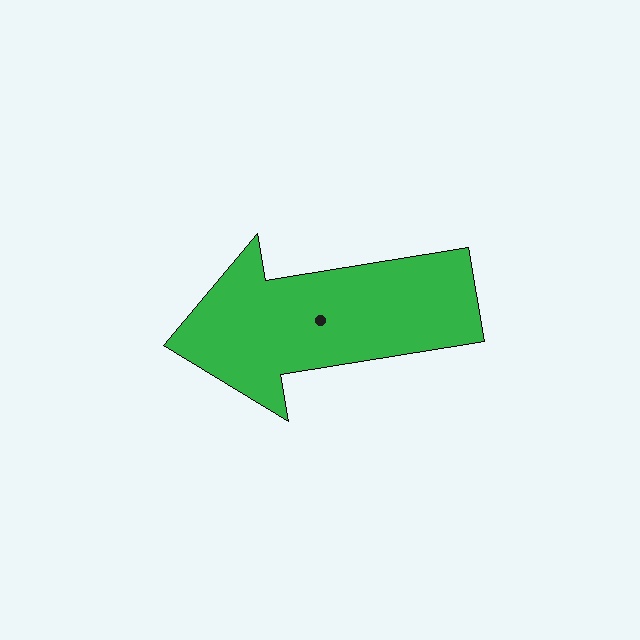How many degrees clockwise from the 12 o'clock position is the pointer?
Approximately 261 degrees.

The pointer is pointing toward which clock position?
Roughly 9 o'clock.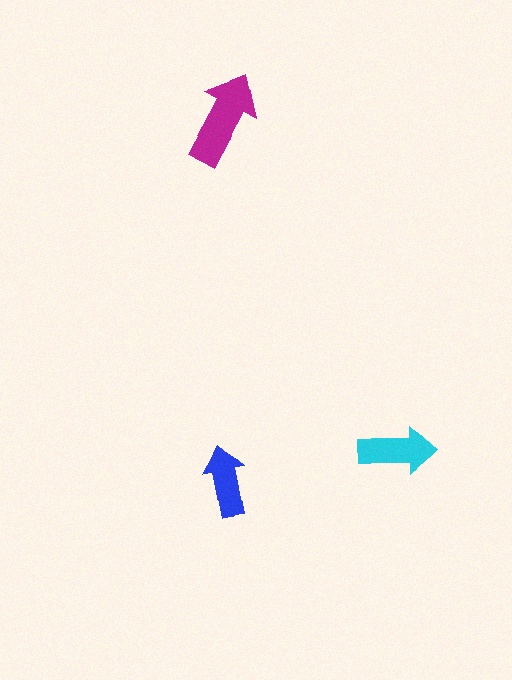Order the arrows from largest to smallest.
the magenta one, the cyan one, the blue one.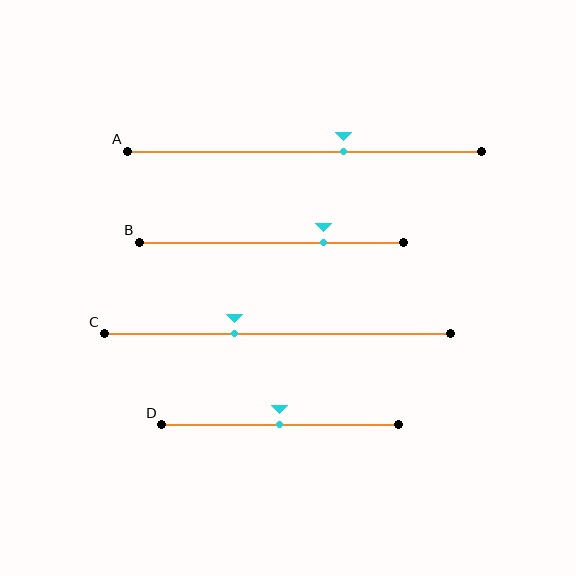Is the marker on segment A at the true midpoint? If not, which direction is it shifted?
No, the marker on segment A is shifted to the right by about 11% of the segment length.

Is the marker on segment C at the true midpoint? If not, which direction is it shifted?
No, the marker on segment C is shifted to the left by about 12% of the segment length.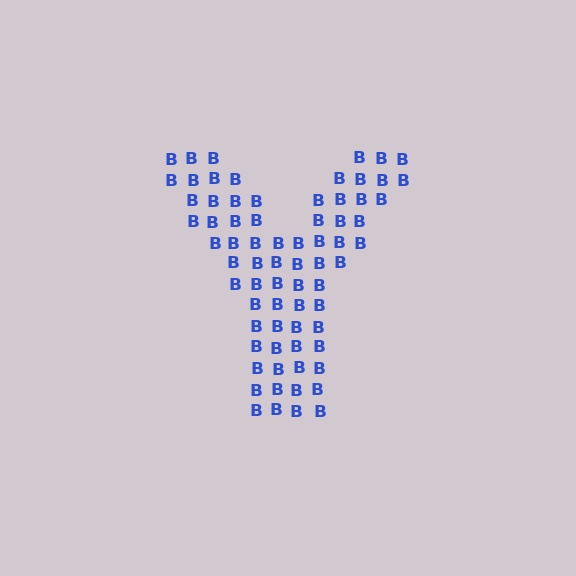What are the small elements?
The small elements are letter B's.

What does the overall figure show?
The overall figure shows the letter Y.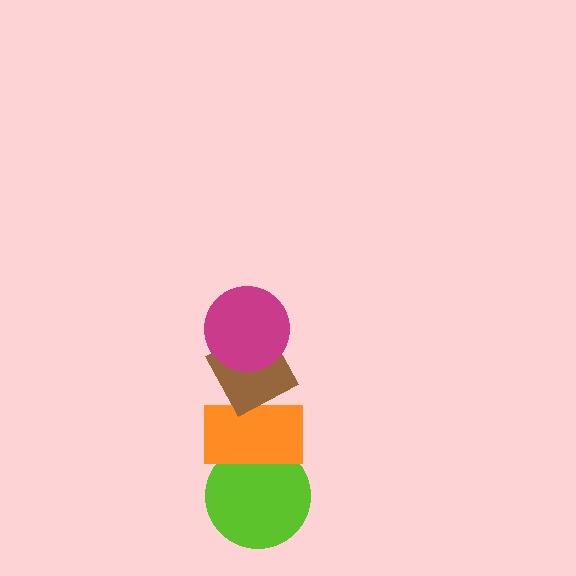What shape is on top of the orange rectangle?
The brown diamond is on top of the orange rectangle.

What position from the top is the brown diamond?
The brown diamond is 2nd from the top.